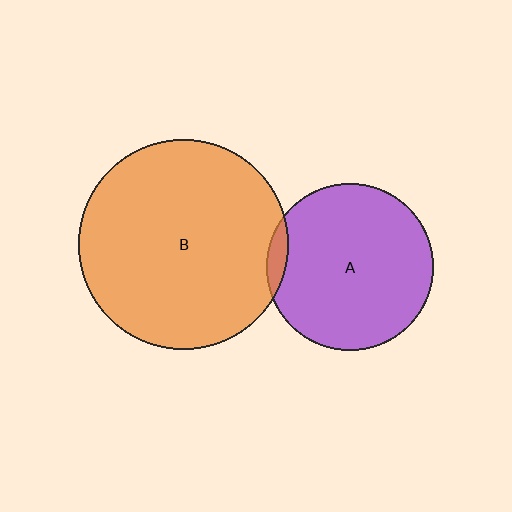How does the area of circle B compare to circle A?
Approximately 1.6 times.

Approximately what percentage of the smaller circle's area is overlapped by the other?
Approximately 5%.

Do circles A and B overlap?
Yes.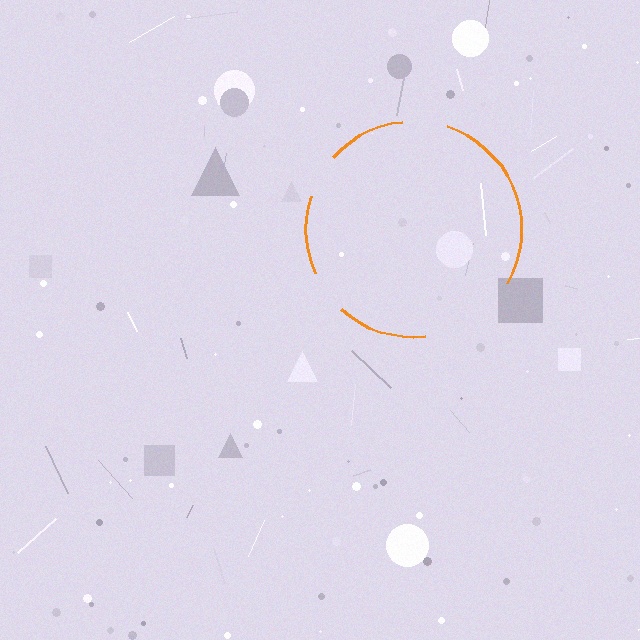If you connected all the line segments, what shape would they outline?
They would outline a circle.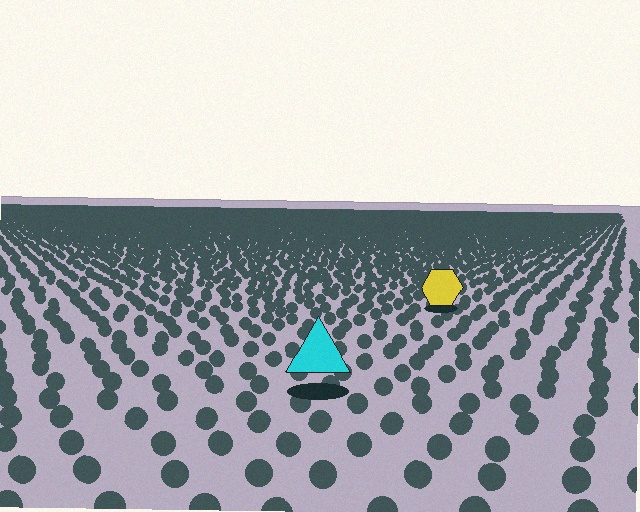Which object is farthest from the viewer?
The yellow hexagon is farthest from the viewer. It appears smaller and the ground texture around it is denser.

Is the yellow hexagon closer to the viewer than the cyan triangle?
No. The cyan triangle is closer — you can tell from the texture gradient: the ground texture is coarser near it.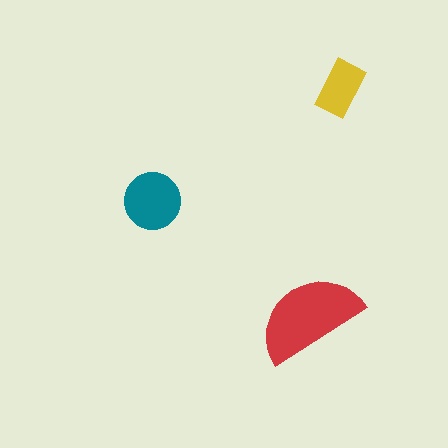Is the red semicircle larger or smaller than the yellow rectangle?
Larger.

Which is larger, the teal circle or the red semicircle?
The red semicircle.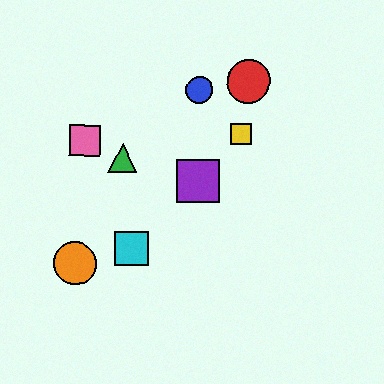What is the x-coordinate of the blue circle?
The blue circle is at x≈200.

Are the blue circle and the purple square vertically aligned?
Yes, both are at x≈200.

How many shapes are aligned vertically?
2 shapes (the blue circle, the purple square) are aligned vertically.